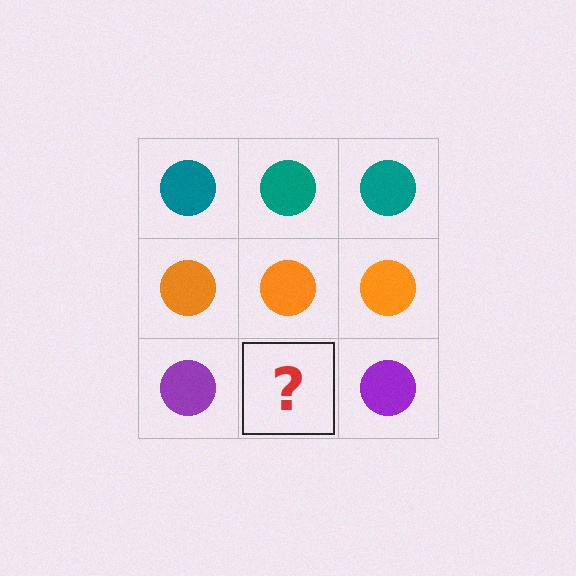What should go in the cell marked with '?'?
The missing cell should contain a purple circle.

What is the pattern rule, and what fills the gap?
The rule is that each row has a consistent color. The gap should be filled with a purple circle.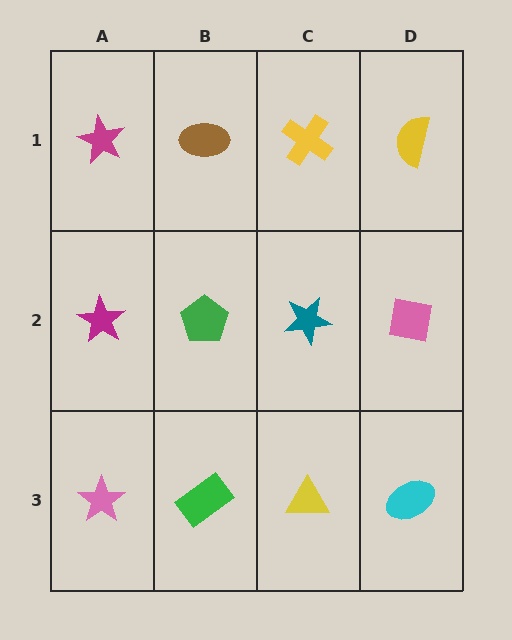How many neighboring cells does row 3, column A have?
2.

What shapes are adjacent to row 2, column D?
A yellow semicircle (row 1, column D), a cyan ellipse (row 3, column D), a teal star (row 2, column C).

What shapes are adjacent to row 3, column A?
A magenta star (row 2, column A), a green rectangle (row 3, column B).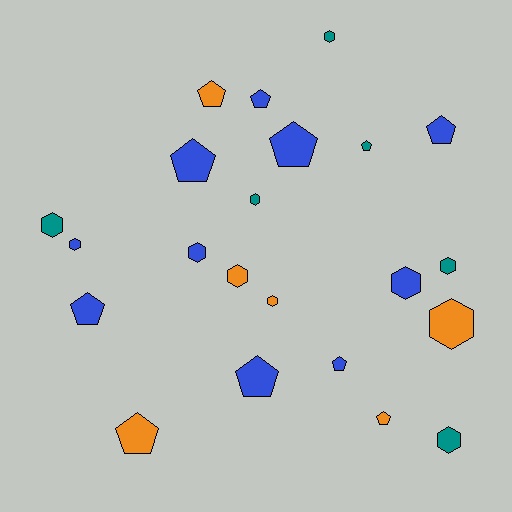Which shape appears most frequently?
Pentagon, with 11 objects.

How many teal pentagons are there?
There is 1 teal pentagon.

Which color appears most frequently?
Blue, with 10 objects.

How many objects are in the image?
There are 22 objects.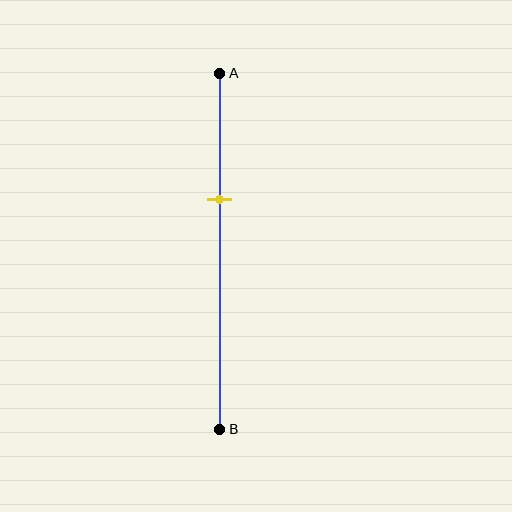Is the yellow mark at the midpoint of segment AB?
No, the mark is at about 35% from A, not at the 50% midpoint.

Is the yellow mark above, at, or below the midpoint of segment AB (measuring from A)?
The yellow mark is above the midpoint of segment AB.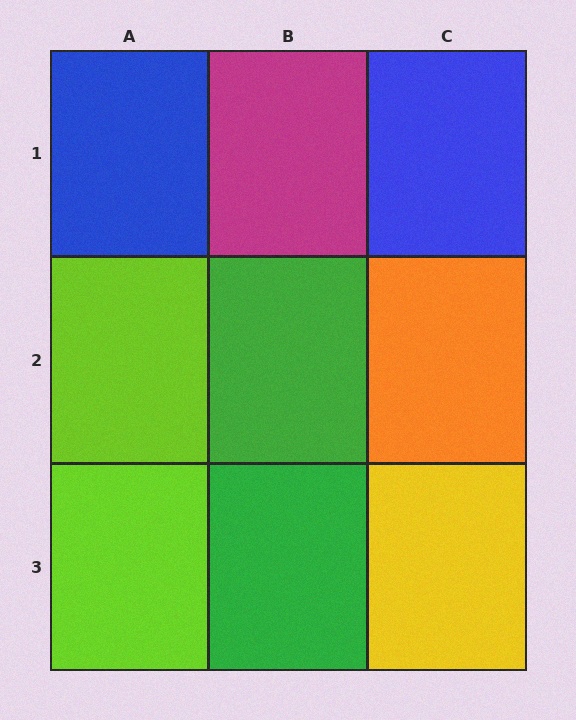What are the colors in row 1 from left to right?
Blue, magenta, blue.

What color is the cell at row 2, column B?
Green.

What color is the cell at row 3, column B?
Green.